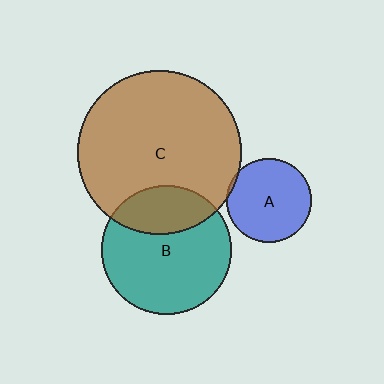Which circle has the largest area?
Circle C (brown).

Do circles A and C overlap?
Yes.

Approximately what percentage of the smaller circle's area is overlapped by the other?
Approximately 5%.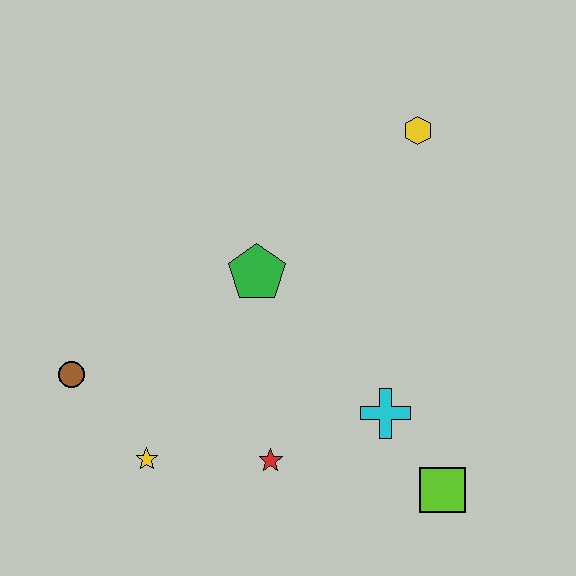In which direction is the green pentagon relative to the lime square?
The green pentagon is above the lime square.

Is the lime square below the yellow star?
Yes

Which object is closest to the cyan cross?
The lime square is closest to the cyan cross.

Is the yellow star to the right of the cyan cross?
No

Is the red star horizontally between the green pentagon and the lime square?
Yes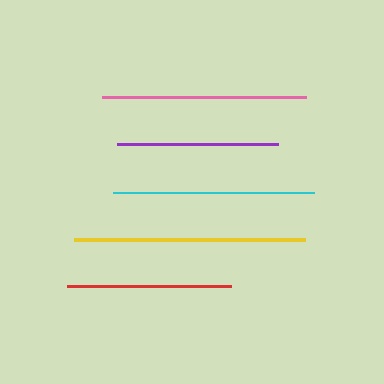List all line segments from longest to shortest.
From longest to shortest: yellow, pink, cyan, red, purple.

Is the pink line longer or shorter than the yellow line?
The yellow line is longer than the pink line.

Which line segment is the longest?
The yellow line is the longest at approximately 231 pixels.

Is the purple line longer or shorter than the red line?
The red line is longer than the purple line.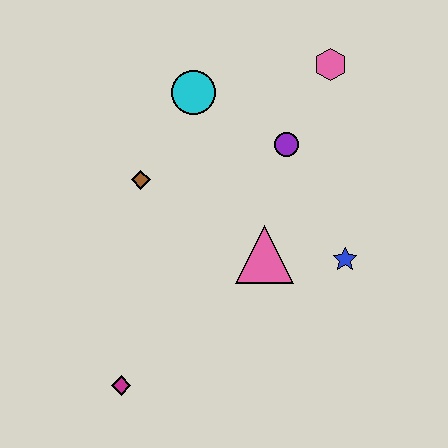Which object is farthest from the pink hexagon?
The magenta diamond is farthest from the pink hexagon.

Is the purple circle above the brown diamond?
Yes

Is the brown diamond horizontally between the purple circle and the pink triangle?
No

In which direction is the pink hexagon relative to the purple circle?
The pink hexagon is above the purple circle.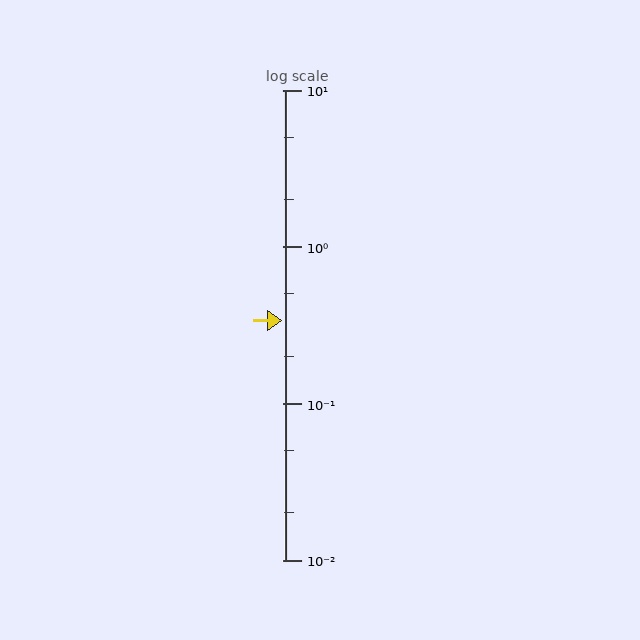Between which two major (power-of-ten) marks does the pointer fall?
The pointer is between 0.1 and 1.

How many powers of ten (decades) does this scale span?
The scale spans 3 decades, from 0.01 to 10.